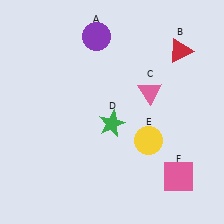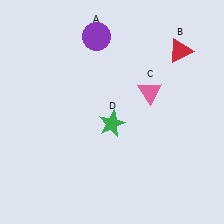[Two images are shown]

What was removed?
The pink square (F), the yellow circle (E) were removed in Image 2.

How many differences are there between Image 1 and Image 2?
There are 2 differences between the two images.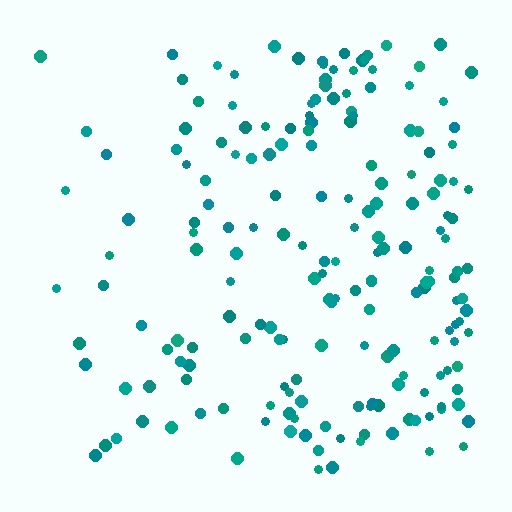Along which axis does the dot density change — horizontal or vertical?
Horizontal.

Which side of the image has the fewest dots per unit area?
The left.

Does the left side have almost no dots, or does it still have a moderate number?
Still a moderate number, just noticeably fewer than the right.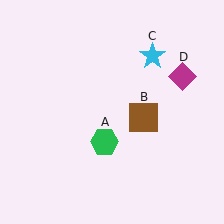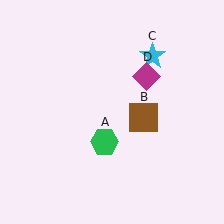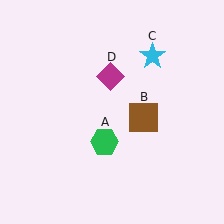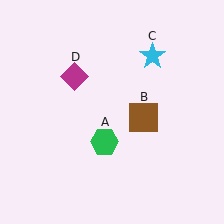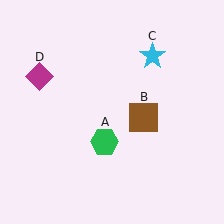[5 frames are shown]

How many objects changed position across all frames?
1 object changed position: magenta diamond (object D).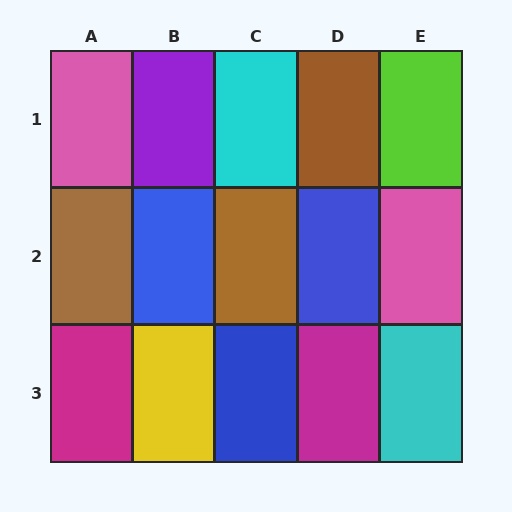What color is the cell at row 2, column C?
Brown.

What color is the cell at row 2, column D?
Blue.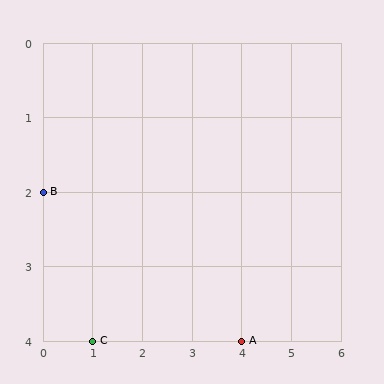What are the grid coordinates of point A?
Point A is at grid coordinates (4, 4).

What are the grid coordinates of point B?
Point B is at grid coordinates (0, 2).